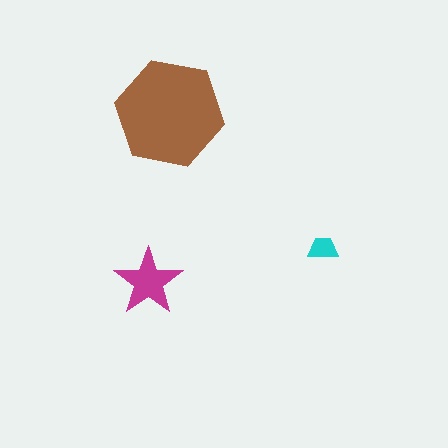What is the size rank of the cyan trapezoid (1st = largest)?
3rd.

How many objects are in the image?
There are 3 objects in the image.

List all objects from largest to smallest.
The brown hexagon, the magenta star, the cyan trapezoid.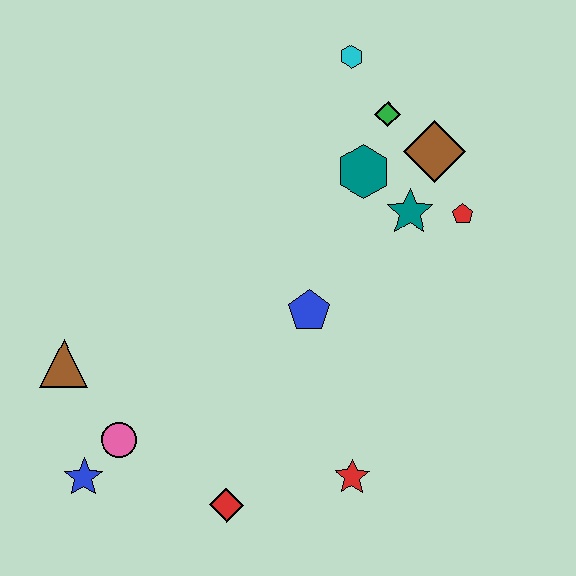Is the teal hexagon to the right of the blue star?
Yes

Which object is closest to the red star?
The red diamond is closest to the red star.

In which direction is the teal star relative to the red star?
The teal star is above the red star.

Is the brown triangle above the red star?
Yes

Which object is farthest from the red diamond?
The cyan hexagon is farthest from the red diamond.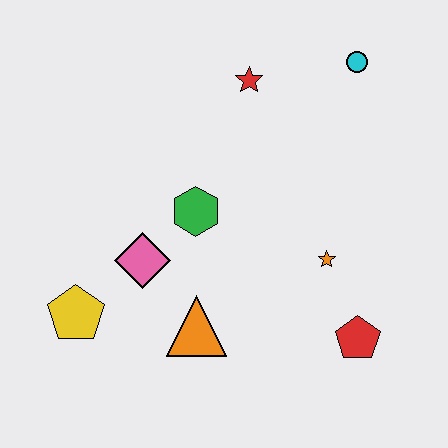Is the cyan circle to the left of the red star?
No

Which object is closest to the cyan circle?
The red star is closest to the cyan circle.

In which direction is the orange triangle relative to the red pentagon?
The orange triangle is to the left of the red pentagon.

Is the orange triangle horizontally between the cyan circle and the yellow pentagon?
Yes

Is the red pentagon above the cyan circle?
No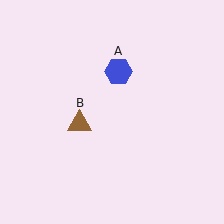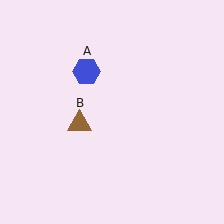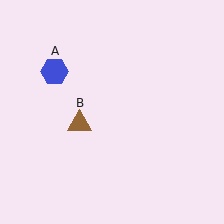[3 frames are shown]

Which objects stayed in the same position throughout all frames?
Brown triangle (object B) remained stationary.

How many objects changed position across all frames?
1 object changed position: blue hexagon (object A).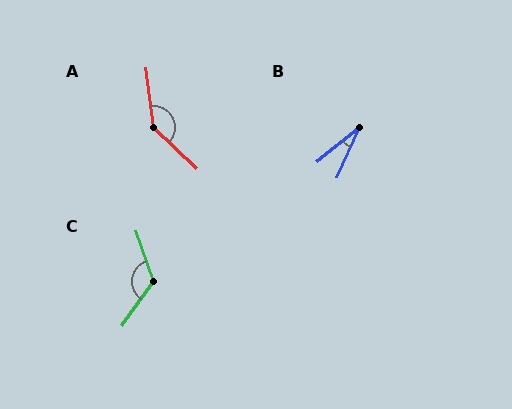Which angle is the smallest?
B, at approximately 28 degrees.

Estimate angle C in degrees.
Approximately 126 degrees.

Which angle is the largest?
A, at approximately 141 degrees.